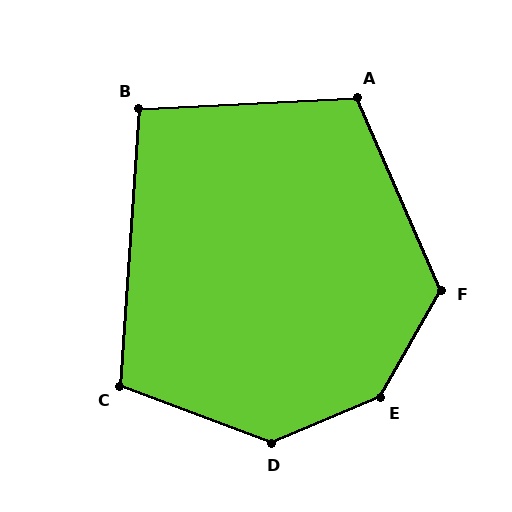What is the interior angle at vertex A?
Approximately 110 degrees (obtuse).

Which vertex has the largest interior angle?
E, at approximately 143 degrees.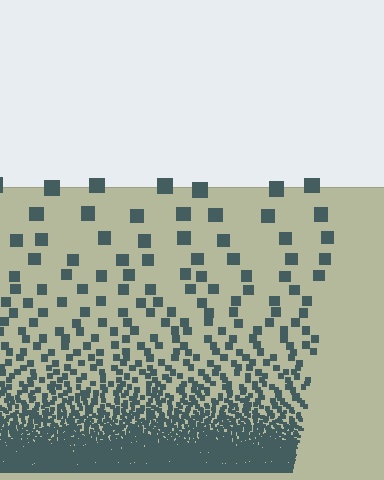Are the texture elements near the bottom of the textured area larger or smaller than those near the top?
Smaller. The gradient is inverted — elements near the bottom are smaller and denser.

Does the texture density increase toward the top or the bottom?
Density increases toward the bottom.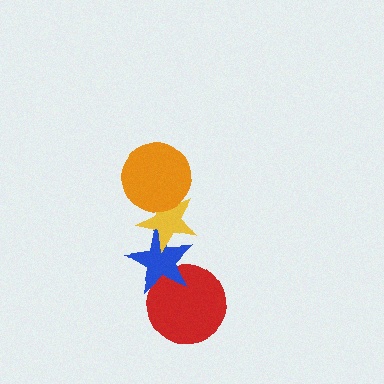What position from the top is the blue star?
The blue star is 3rd from the top.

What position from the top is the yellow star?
The yellow star is 2nd from the top.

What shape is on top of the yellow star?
The orange circle is on top of the yellow star.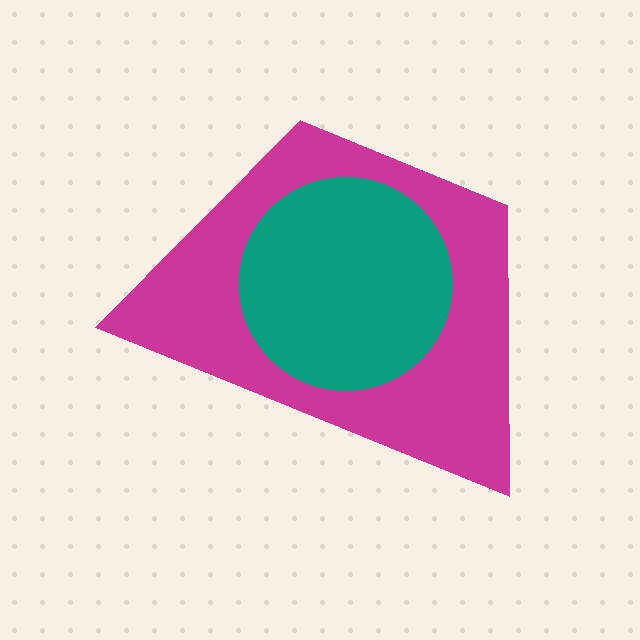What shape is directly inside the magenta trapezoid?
The teal circle.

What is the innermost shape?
The teal circle.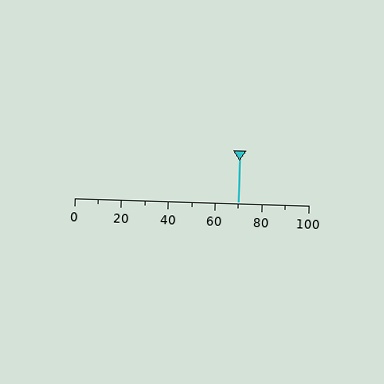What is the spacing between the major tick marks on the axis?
The major ticks are spaced 20 apart.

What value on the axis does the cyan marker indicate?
The marker indicates approximately 70.